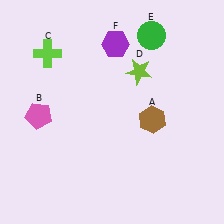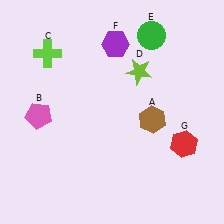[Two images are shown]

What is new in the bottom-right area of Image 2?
A red hexagon (G) was added in the bottom-right area of Image 2.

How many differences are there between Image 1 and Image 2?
There is 1 difference between the two images.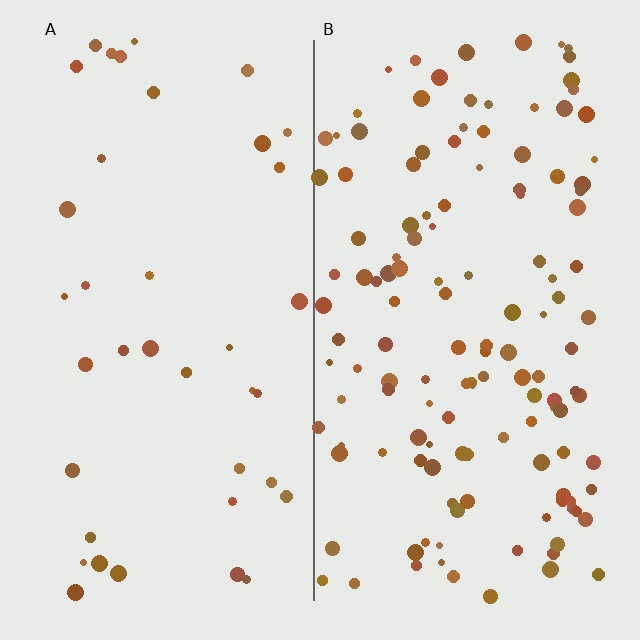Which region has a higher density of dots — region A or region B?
B (the right).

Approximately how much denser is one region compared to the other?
Approximately 3.5× — region B over region A.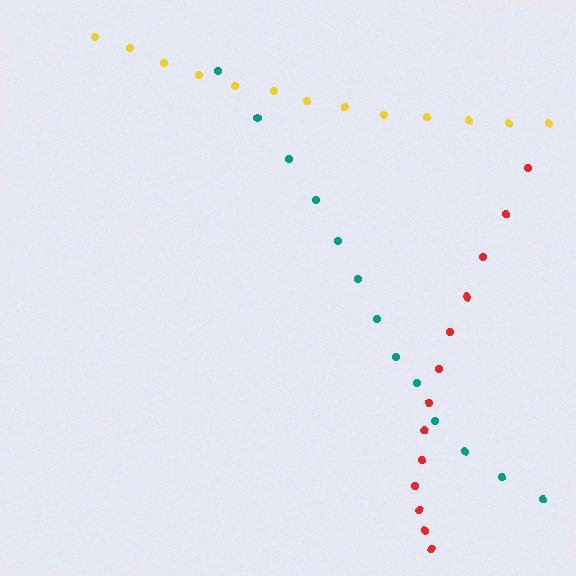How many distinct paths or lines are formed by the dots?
There are 3 distinct paths.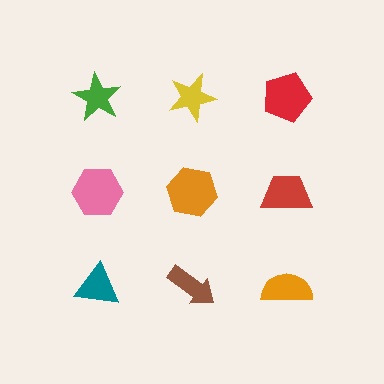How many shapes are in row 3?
3 shapes.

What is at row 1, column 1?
A green star.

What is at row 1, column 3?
A red pentagon.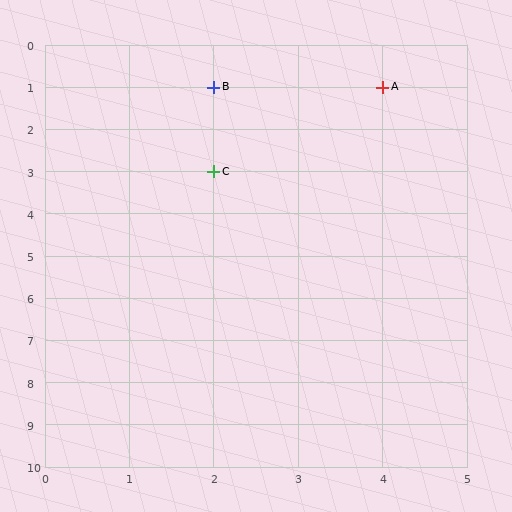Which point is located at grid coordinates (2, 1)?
Point B is at (2, 1).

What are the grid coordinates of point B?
Point B is at grid coordinates (2, 1).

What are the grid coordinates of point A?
Point A is at grid coordinates (4, 1).